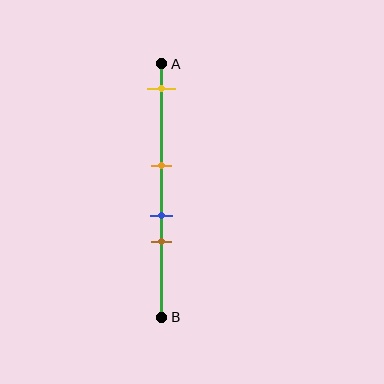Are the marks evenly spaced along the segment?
No, the marks are not evenly spaced.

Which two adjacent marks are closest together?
The blue and brown marks are the closest adjacent pair.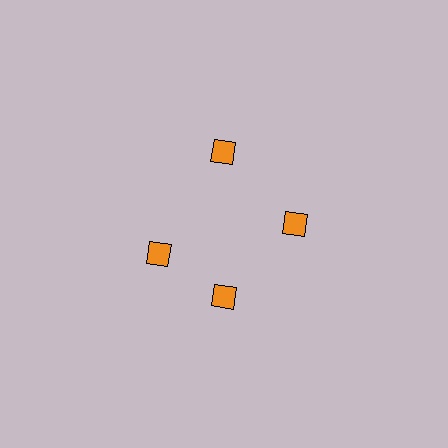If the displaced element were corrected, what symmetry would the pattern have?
It would have 4-fold rotational symmetry — the pattern would map onto itself every 90 degrees.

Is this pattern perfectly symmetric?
No. The 4 orange diamonds are arranged in a ring, but one element near the 9 o'clock position is rotated out of alignment along the ring, breaking the 4-fold rotational symmetry.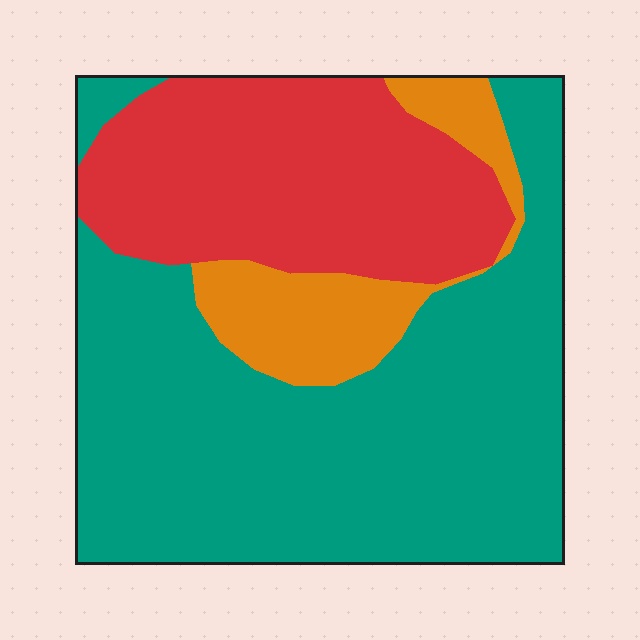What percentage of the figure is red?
Red takes up about one third (1/3) of the figure.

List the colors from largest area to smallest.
From largest to smallest: teal, red, orange.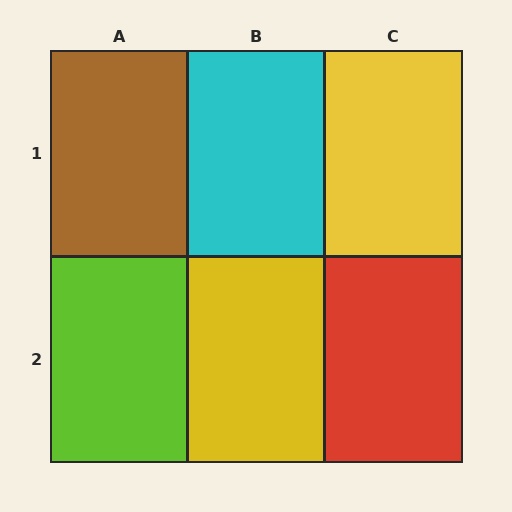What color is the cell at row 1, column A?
Brown.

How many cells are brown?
1 cell is brown.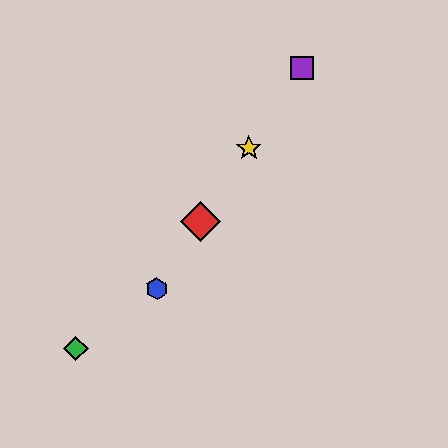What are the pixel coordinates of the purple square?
The purple square is at (302, 68).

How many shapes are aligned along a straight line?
4 shapes (the red diamond, the blue hexagon, the yellow star, the purple square) are aligned along a straight line.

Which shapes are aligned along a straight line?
The red diamond, the blue hexagon, the yellow star, the purple square are aligned along a straight line.